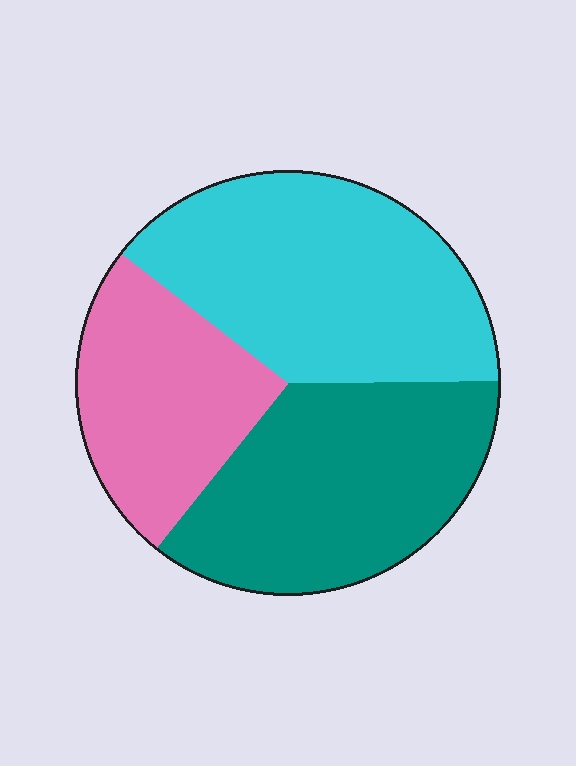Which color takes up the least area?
Pink, at roughly 25%.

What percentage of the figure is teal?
Teal takes up about three eighths (3/8) of the figure.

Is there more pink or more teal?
Teal.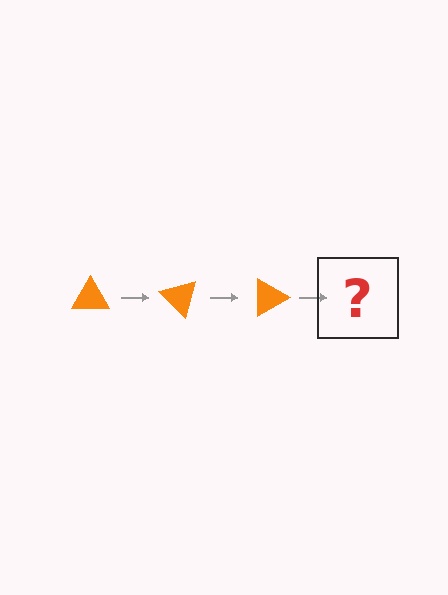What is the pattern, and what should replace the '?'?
The pattern is that the triangle rotates 45 degrees each step. The '?' should be an orange triangle rotated 135 degrees.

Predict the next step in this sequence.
The next step is an orange triangle rotated 135 degrees.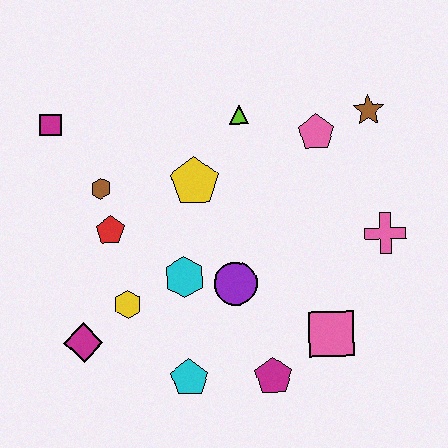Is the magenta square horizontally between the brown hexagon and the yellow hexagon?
No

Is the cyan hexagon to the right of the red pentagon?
Yes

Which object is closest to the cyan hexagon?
The purple circle is closest to the cyan hexagon.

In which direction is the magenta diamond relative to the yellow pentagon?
The magenta diamond is below the yellow pentagon.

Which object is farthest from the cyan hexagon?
The brown star is farthest from the cyan hexagon.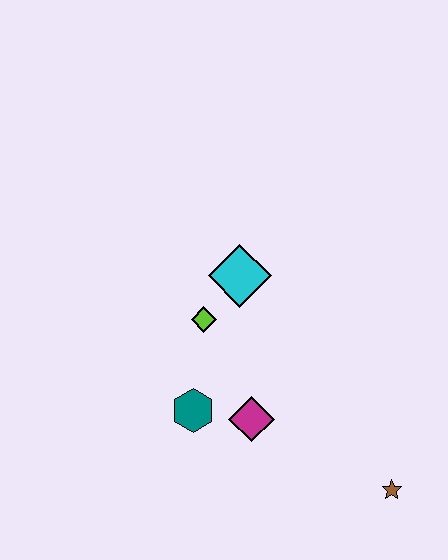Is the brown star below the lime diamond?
Yes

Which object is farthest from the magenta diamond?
The brown star is farthest from the magenta diamond.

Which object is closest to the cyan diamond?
The lime diamond is closest to the cyan diamond.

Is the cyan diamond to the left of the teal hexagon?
No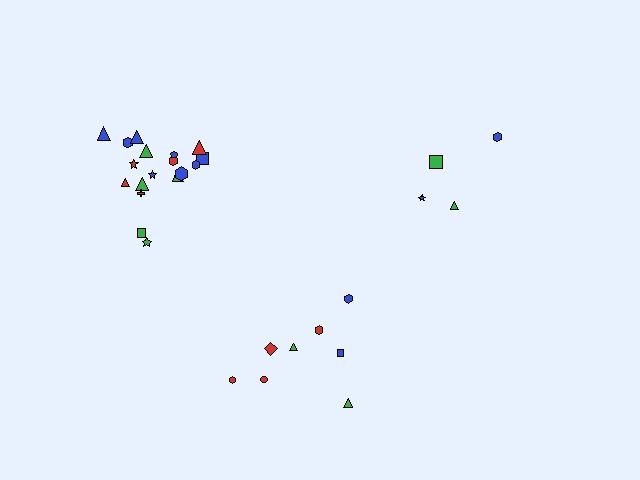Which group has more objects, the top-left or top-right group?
The top-left group.